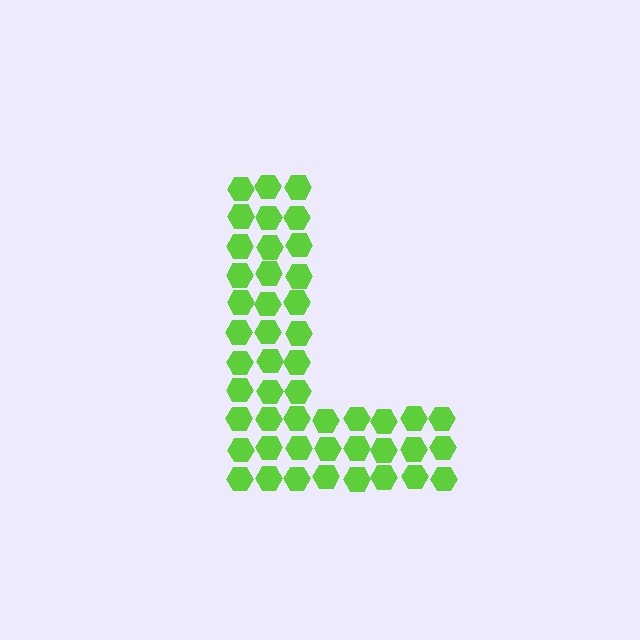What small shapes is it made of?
It is made of small hexagons.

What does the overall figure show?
The overall figure shows the letter L.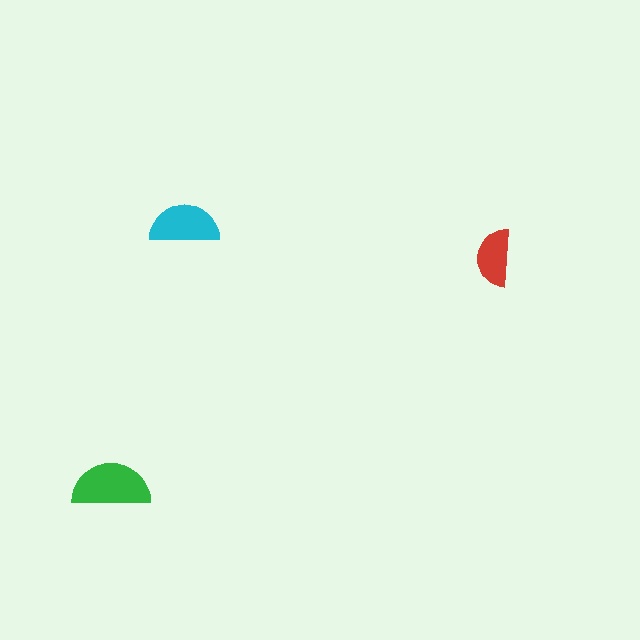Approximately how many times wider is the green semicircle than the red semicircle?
About 1.5 times wider.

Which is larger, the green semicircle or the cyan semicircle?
The green one.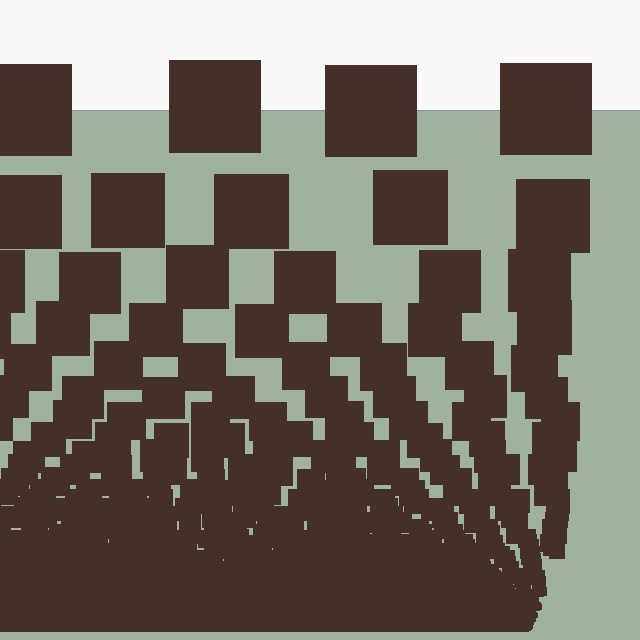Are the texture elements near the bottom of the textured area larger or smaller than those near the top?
Smaller. The gradient is inverted — elements near the bottom are smaller and denser.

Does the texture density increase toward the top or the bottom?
Density increases toward the bottom.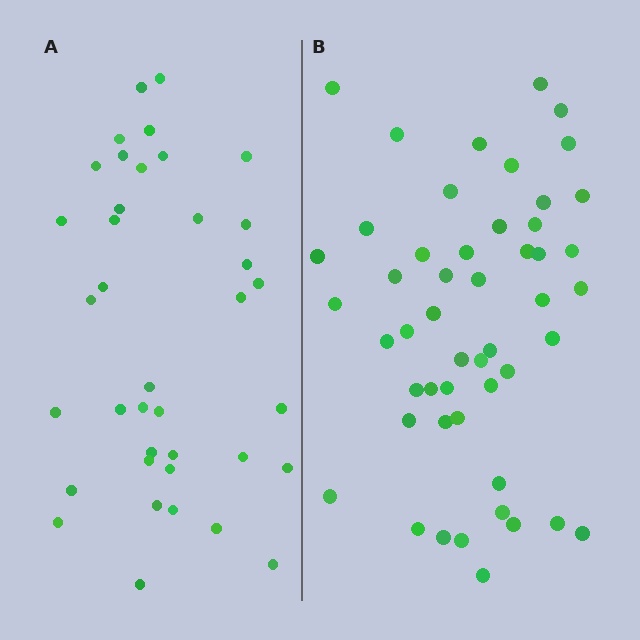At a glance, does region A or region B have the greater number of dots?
Region B (the right region) has more dots.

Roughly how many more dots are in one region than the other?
Region B has roughly 12 or so more dots than region A.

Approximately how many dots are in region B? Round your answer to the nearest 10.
About 50 dots.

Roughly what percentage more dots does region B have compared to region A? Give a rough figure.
About 30% more.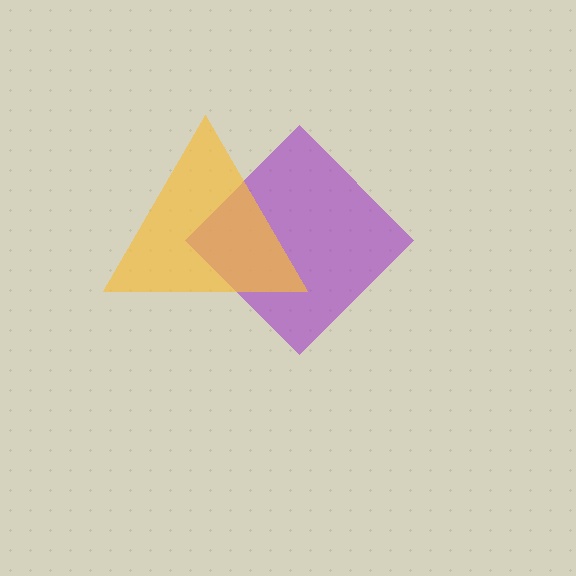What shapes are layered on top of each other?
The layered shapes are: a purple diamond, a yellow triangle.